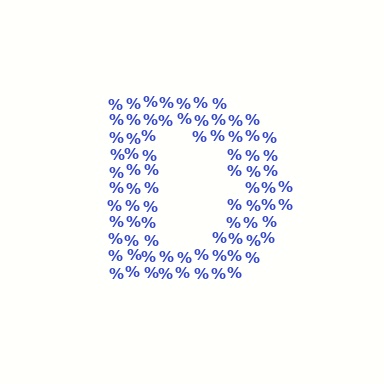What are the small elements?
The small elements are percent signs.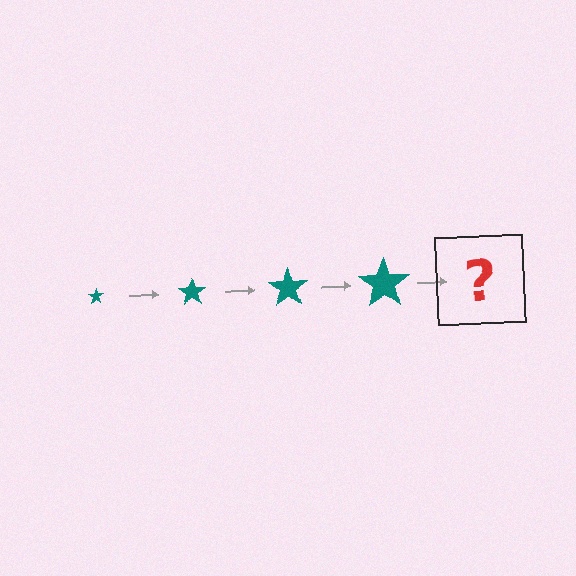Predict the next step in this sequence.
The next step is a teal star, larger than the previous one.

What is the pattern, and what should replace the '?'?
The pattern is that the star gets progressively larger each step. The '?' should be a teal star, larger than the previous one.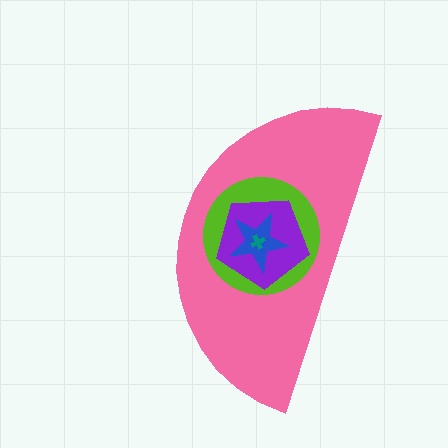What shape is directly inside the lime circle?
The purple pentagon.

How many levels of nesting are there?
5.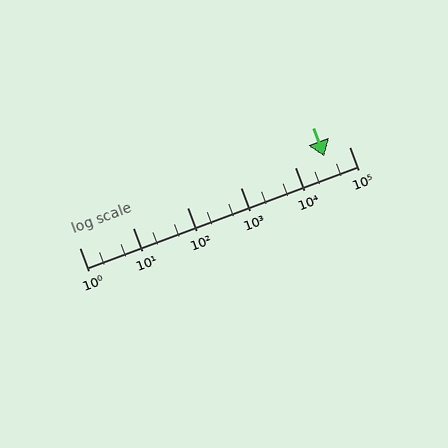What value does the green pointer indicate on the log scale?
The pointer indicates approximately 34000.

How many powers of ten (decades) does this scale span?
The scale spans 5 decades, from 1 to 100000.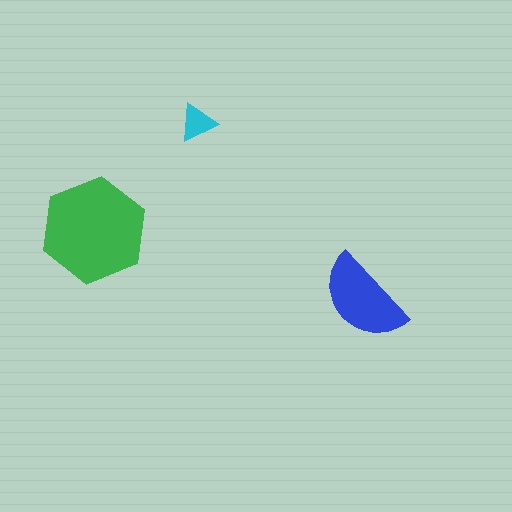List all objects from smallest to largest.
The cyan triangle, the blue semicircle, the green hexagon.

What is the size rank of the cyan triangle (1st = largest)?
3rd.